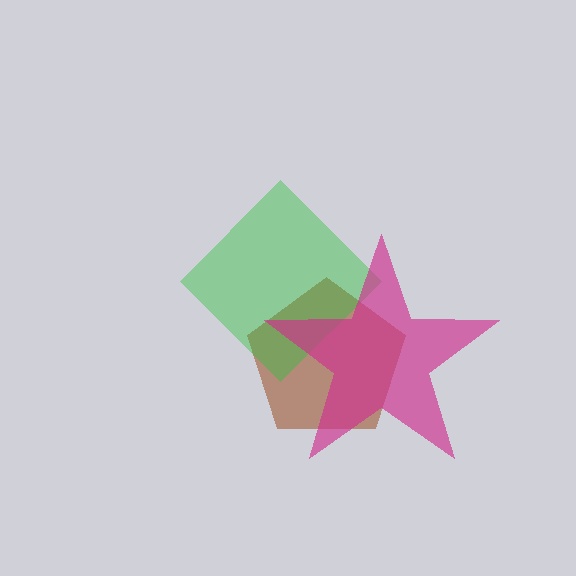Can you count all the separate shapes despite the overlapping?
Yes, there are 3 separate shapes.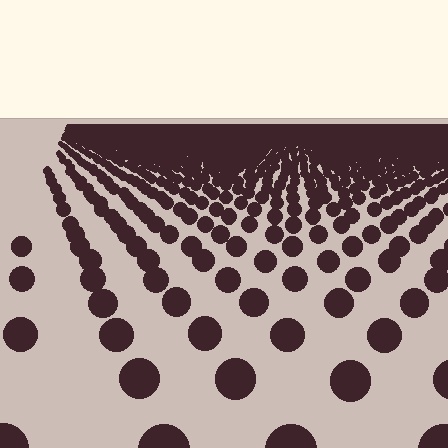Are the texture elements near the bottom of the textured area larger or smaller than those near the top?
Larger. Near the bottom, elements are closer to the viewer and appear at a bigger on-screen size.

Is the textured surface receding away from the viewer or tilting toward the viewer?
The surface is receding away from the viewer. Texture elements get smaller and denser toward the top.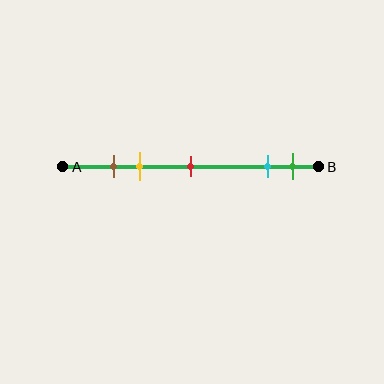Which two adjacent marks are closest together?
The brown and yellow marks are the closest adjacent pair.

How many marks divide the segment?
There are 5 marks dividing the segment.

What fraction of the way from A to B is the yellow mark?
The yellow mark is approximately 30% (0.3) of the way from A to B.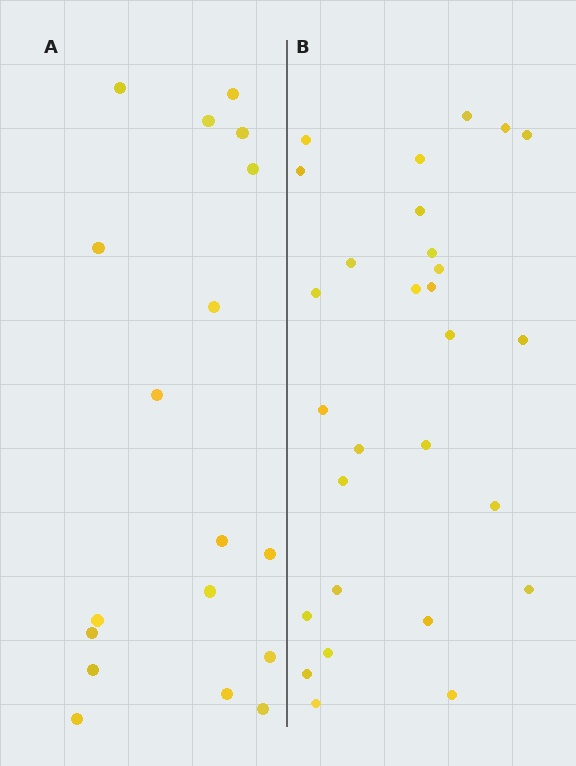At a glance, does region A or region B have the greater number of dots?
Region B (the right region) has more dots.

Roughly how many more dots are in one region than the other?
Region B has roughly 10 or so more dots than region A.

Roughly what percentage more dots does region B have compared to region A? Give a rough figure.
About 55% more.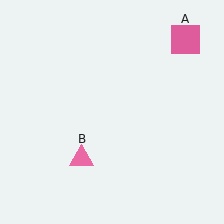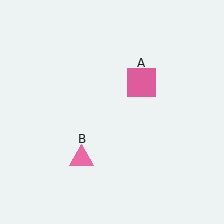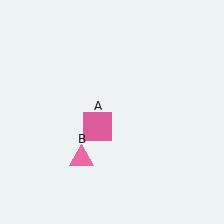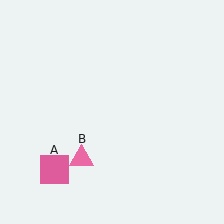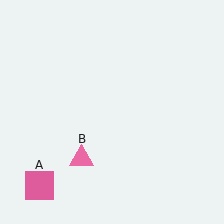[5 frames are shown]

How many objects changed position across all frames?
1 object changed position: pink square (object A).